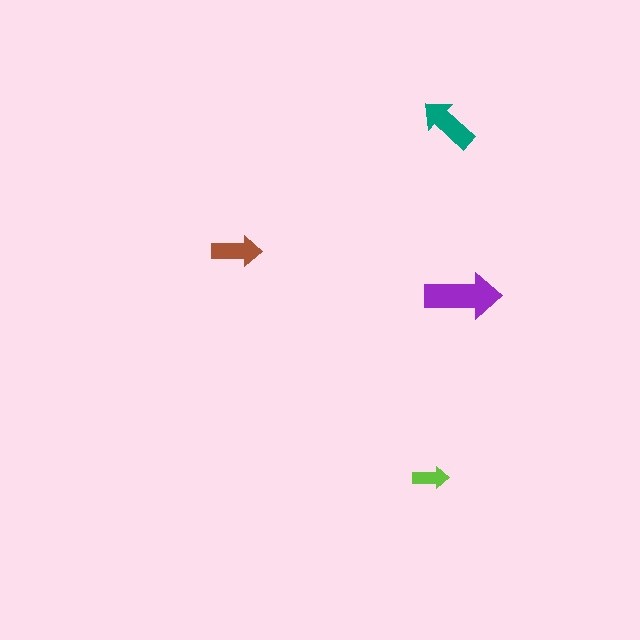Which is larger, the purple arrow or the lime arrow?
The purple one.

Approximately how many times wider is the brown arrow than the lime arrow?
About 1.5 times wider.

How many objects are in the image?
There are 4 objects in the image.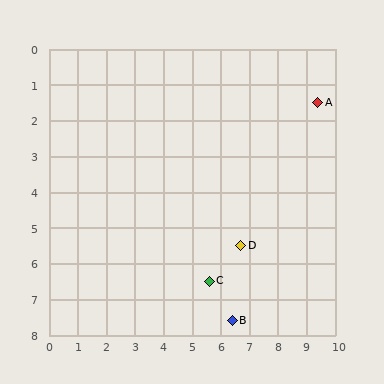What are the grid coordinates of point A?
Point A is at approximately (9.4, 1.5).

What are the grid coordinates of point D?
Point D is at approximately (6.7, 5.5).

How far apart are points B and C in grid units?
Points B and C are about 1.4 grid units apart.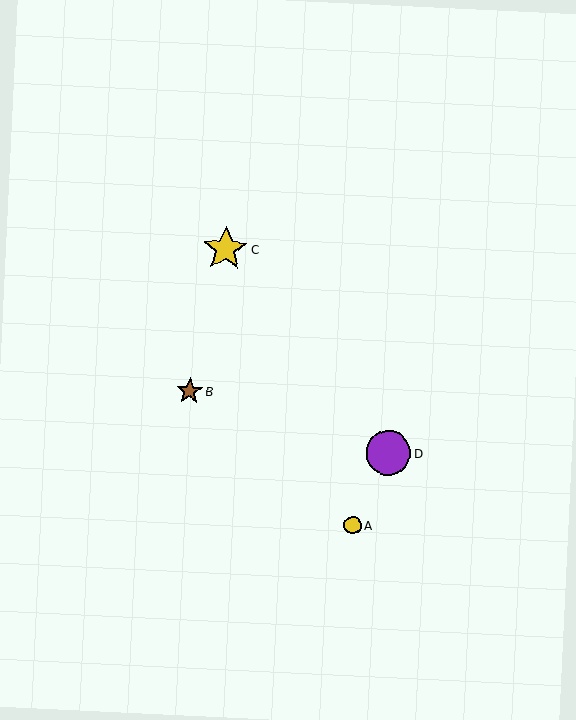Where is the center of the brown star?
The center of the brown star is at (189, 391).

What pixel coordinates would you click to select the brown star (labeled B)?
Click at (189, 391) to select the brown star B.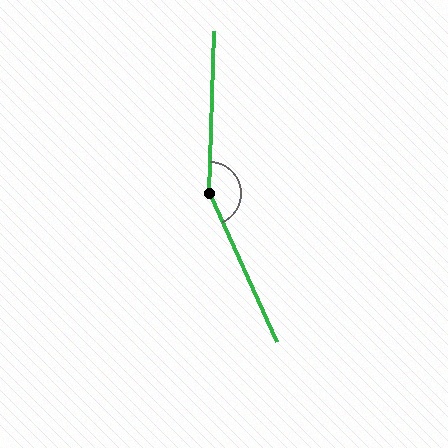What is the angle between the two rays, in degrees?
Approximately 154 degrees.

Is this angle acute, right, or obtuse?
It is obtuse.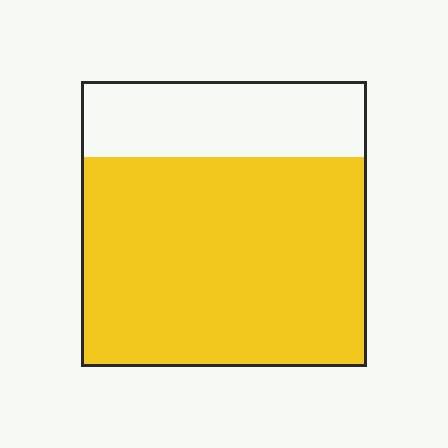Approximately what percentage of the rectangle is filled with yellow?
Approximately 75%.